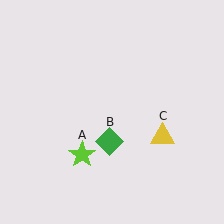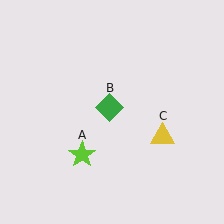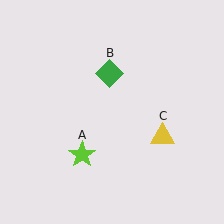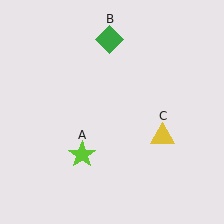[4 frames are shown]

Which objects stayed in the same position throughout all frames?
Lime star (object A) and yellow triangle (object C) remained stationary.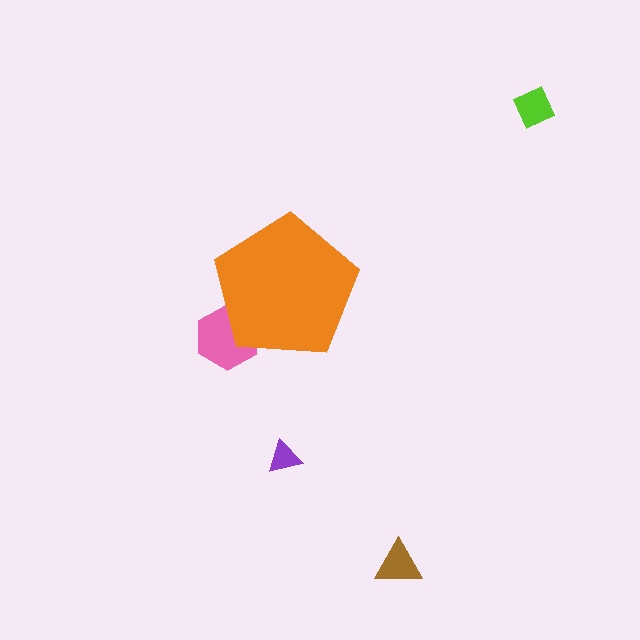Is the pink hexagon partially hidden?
Yes, the pink hexagon is partially hidden behind the orange pentagon.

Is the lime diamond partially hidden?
No, the lime diamond is fully visible.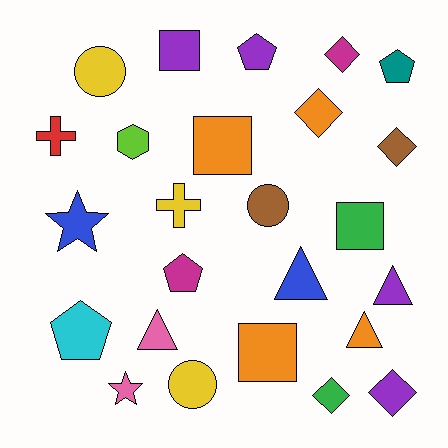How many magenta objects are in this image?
There are 2 magenta objects.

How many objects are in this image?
There are 25 objects.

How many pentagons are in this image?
There are 4 pentagons.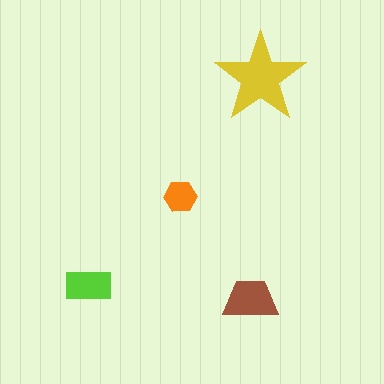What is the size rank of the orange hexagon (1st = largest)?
4th.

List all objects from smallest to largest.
The orange hexagon, the lime rectangle, the brown trapezoid, the yellow star.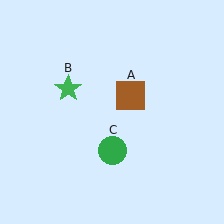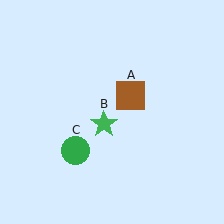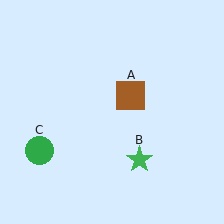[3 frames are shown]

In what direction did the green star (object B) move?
The green star (object B) moved down and to the right.